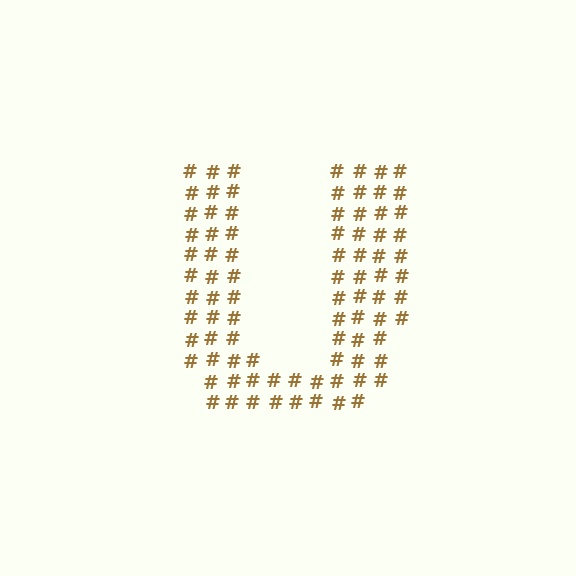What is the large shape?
The large shape is the letter U.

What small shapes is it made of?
It is made of small hash symbols.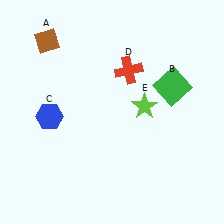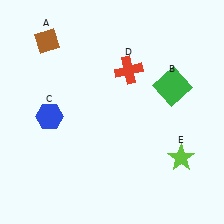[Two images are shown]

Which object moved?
The lime star (E) moved down.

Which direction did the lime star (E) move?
The lime star (E) moved down.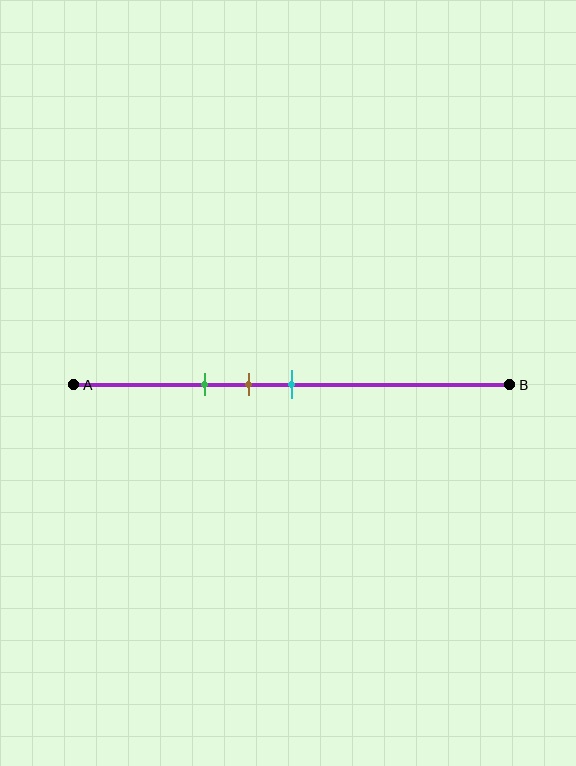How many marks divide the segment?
There are 3 marks dividing the segment.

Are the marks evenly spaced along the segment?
Yes, the marks are approximately evenly spaced.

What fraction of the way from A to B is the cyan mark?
The cyan mark is approximately 50% (0.5) of the way from A to B.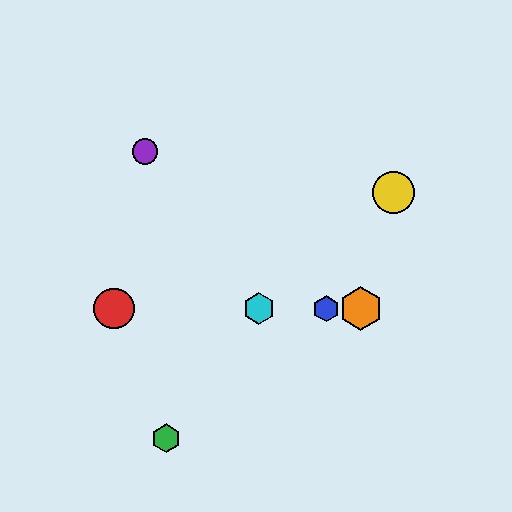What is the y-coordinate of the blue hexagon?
The blue hexagon is at y≈309.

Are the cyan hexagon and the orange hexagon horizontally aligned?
Yes, both are at y≈309.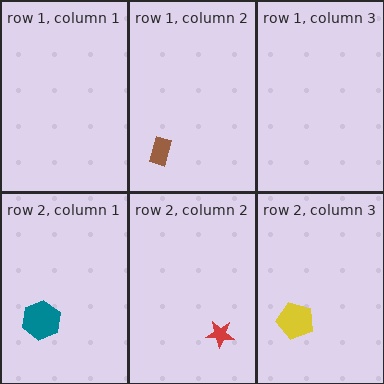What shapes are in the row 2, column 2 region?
The red star.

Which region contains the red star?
The row 2, column 2 region.